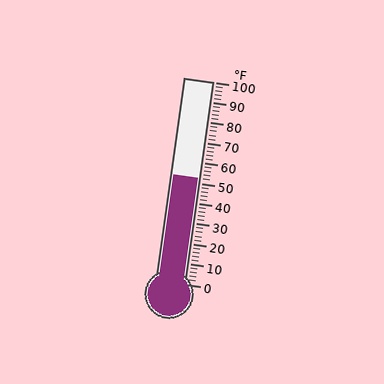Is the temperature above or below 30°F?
The temperature is above 30°F.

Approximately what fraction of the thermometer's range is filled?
The thermometer is filled to approximately 50% of its range.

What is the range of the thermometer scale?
The thermometer scale ranges from 0°F to 100°F.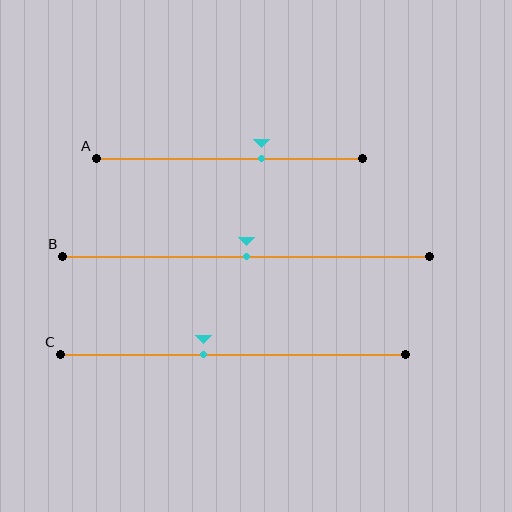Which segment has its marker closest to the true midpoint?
Segment B has its marker closest to the true midpoint.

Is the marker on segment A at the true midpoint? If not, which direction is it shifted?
No, the marker on segment A is shifted to the right by about 12% of the segment length.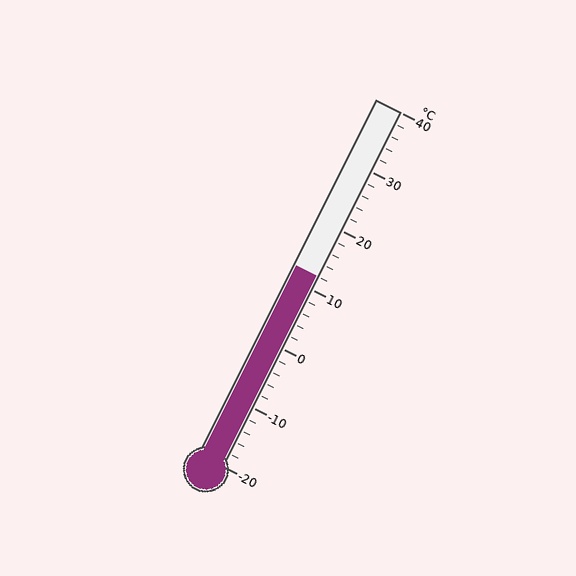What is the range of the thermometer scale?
The thermometer scale ranges from -20°C to 40°C.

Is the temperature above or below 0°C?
The temperature is above 0°C.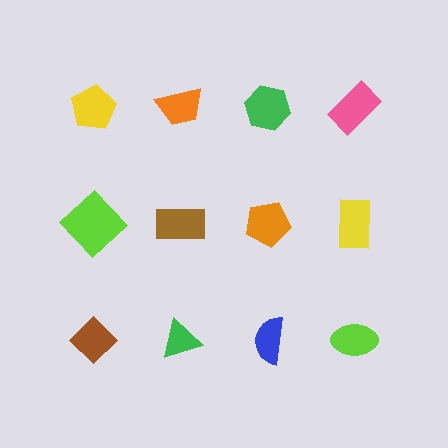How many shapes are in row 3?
4 shapes.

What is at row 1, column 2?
An orange trapezoid.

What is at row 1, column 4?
A pink rectangle.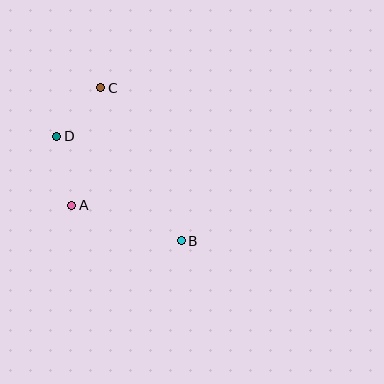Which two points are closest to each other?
Points C and D are closest to each other.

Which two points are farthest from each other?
Points B and C are farthest from each other.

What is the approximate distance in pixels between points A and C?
The distance between A and C is approximately 121 pixels.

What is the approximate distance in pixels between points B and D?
The distance between B and D is approximately 163 pixels.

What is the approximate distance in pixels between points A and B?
The distance between A and B is approximately 115 pixels.